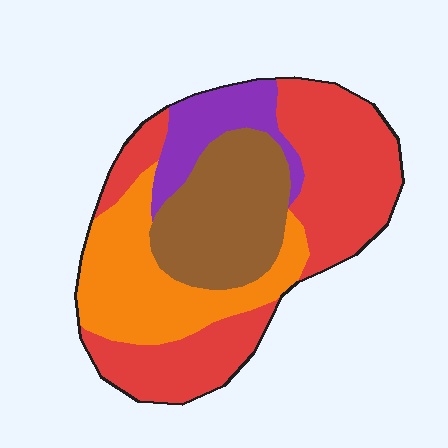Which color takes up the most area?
Red, at roughly 40%.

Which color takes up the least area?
Purple, at roughly 10%.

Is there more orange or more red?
Red.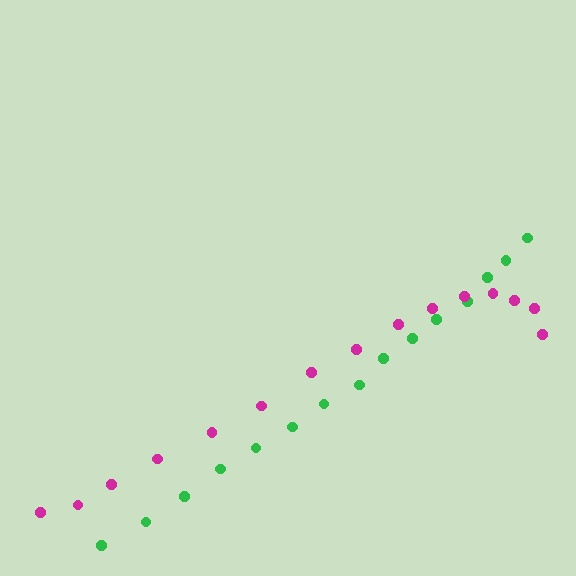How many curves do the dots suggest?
There are 2 distinct paths.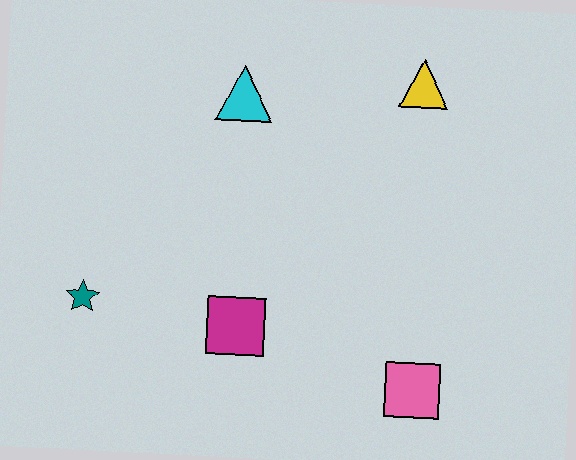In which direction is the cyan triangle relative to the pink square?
The cyan triangle is above the pink square.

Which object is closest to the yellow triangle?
The cyan triangle is closest to the yellow triangle.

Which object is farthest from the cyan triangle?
The pink square is farthest from the cyan triangle.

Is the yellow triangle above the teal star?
Yes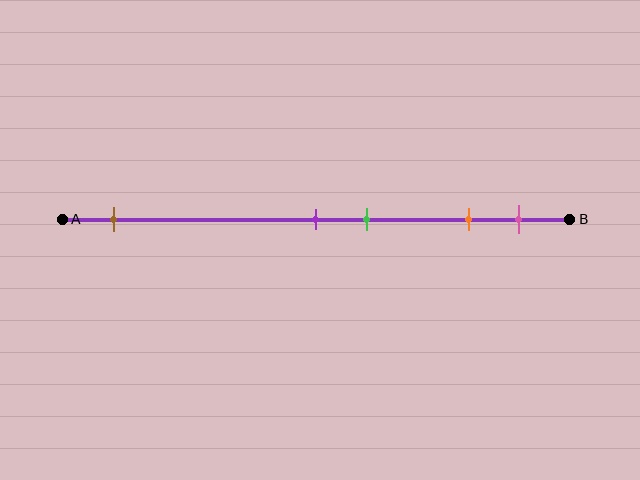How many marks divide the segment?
There are 5 marks dividing the segment.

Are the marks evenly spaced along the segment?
No, the marks are not evenly spaced.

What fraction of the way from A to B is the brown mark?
The brown mark is approximately 10% (0.1) of the way from A to B.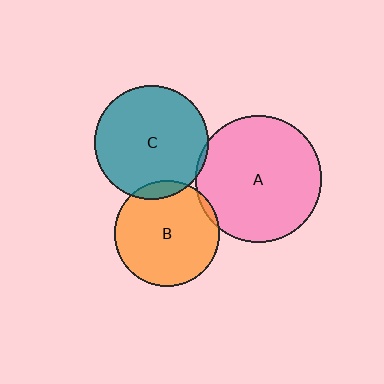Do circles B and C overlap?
Yes.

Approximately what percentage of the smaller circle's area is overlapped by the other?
Approximately 10%.